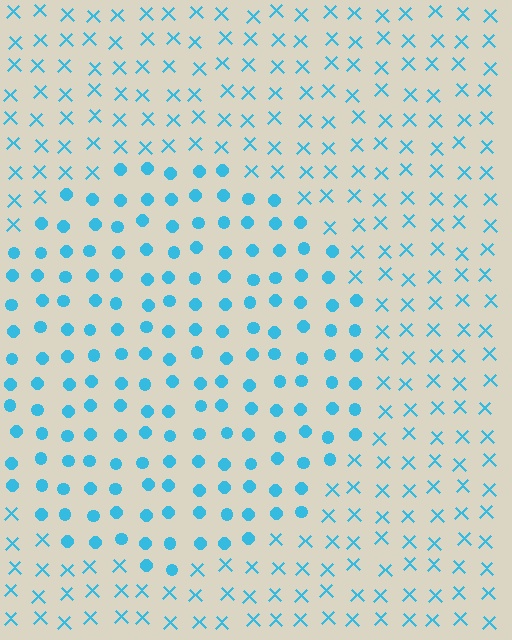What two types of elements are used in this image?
The image uses circles inside the circle region and X marks outside it.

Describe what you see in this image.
The image is filled with small cyan elements arranged in a uniform grid. A circle-shaped region contains circles, while the surrounding area contains X marks. The boundary is defined purely by the change in element shape.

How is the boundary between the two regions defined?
The boundary is defined by a change in element shape: circles inside vs. X marks outside. All elements share the same color and spacing.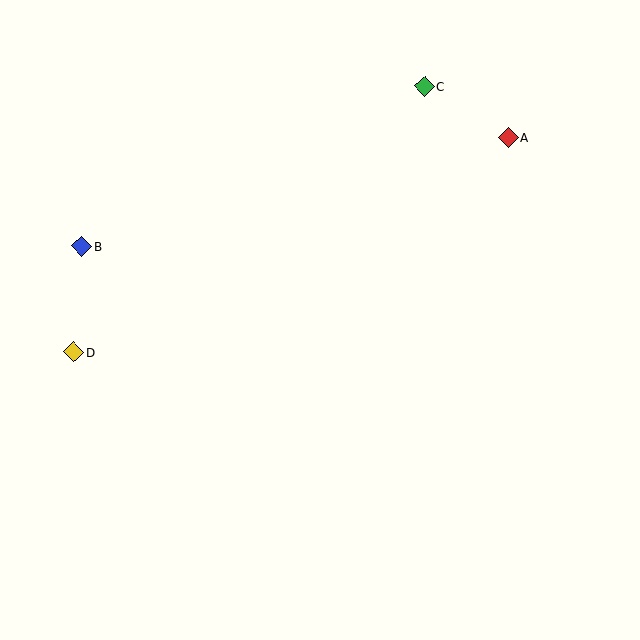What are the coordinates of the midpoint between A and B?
The midpoint between A and B is at (295, 192).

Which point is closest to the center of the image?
Point D at (74, 352) is closest to the center.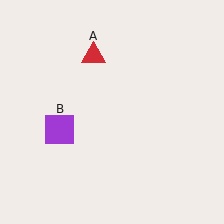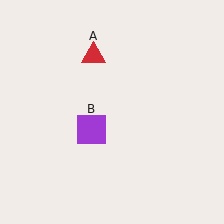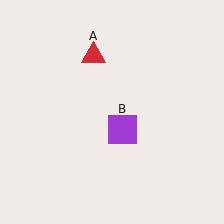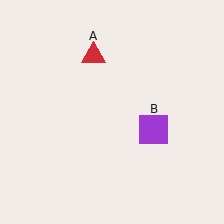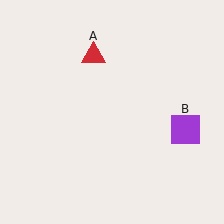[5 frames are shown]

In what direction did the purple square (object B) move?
The purple square (object B) moved right.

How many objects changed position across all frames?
1 object changed position: purple square (object B).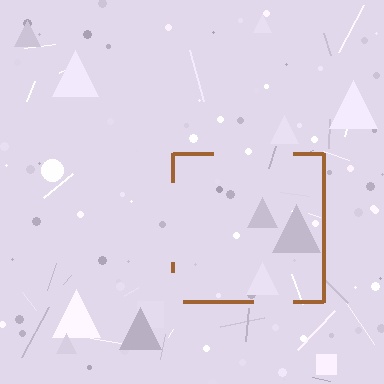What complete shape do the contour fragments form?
The contour fragments form a square.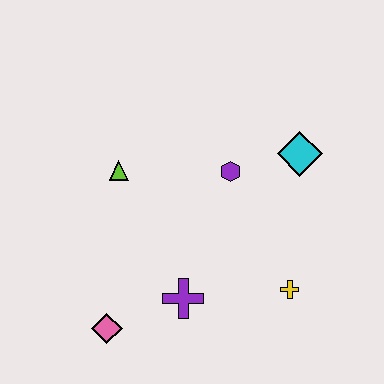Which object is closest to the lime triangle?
The purple hexagon is closest to the lime triangle.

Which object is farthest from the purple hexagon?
The pink diamond is farthest from the purple hexagon.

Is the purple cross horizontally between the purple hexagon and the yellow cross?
No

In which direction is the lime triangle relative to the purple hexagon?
The lime triangle is to the left of the purple hexagon.